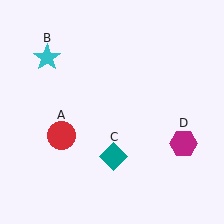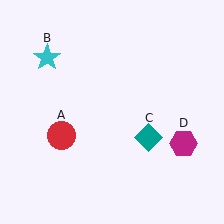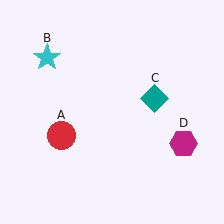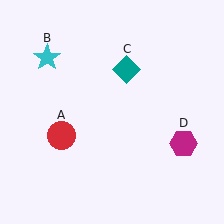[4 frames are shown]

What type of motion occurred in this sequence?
The teal diamond (object C) rotated counterclockwise around the center of the scene.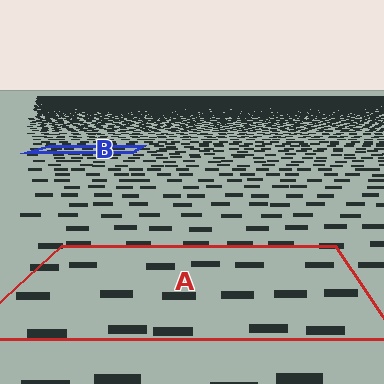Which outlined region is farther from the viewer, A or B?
Region B is farther from the viewer — the texture elements inside it appear smaller and more densely packed.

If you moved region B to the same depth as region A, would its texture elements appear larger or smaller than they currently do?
They would appear larger. At a closer depth, the same texture elements are projected at a bigger on-screen size.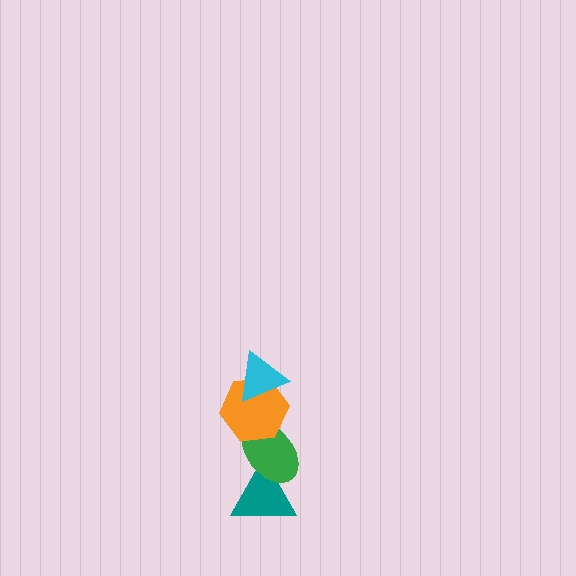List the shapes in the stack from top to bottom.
From top to bottom: the cyan triangle, the orange hexagon, the green ellipse, the teal triangle.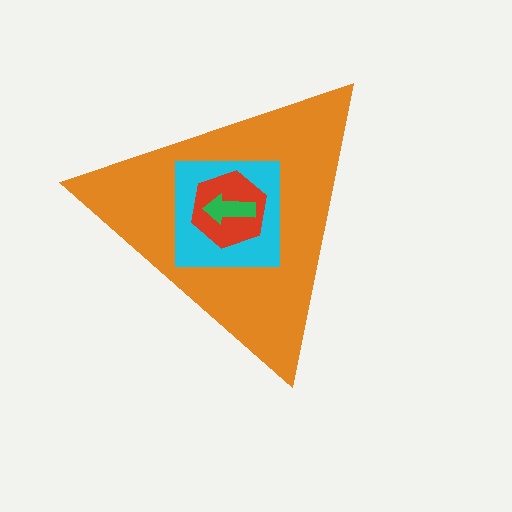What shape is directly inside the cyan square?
The red hexagon.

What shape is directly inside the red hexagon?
The green arrow.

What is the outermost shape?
The orange triangle.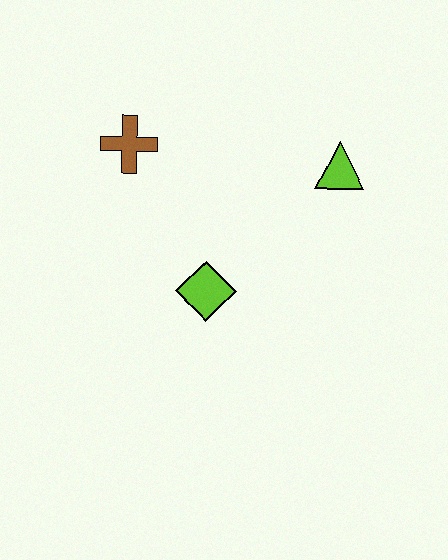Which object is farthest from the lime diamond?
The lime triangle is farthest from the lime diamond.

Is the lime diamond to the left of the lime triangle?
Yes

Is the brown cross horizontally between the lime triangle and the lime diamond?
No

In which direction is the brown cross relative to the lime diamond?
The brown cross is above the lime diamond.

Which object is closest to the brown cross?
The lime diamond is closest to the brown cross.